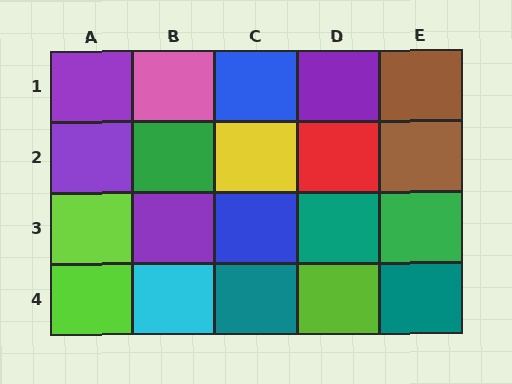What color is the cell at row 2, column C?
Yellow.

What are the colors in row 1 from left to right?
Purple, pink, blue, purple, brown.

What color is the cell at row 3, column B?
Purple.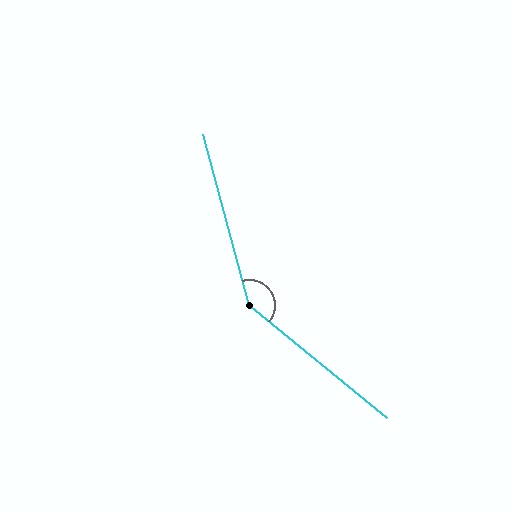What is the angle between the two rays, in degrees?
Approximately 144 degrees.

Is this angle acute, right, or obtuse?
It is obtuse.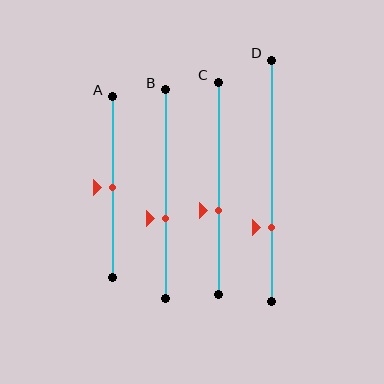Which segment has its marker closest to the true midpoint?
Segment A has its marker closest to the true midpoint.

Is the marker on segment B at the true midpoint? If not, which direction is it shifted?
No, the marker on segment B is shifted downward by about 12% of the segment length.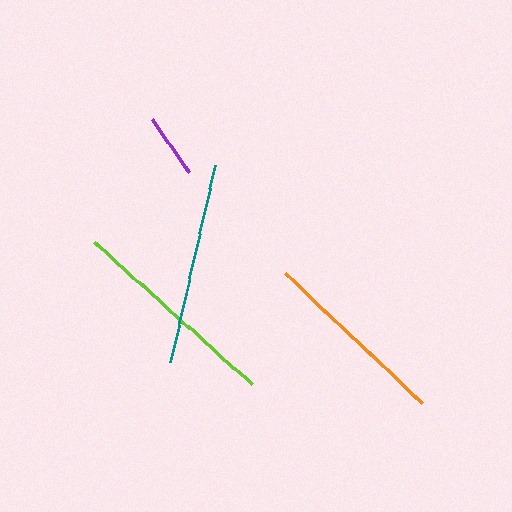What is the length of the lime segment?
The lime segment is approximately 213 pixels long.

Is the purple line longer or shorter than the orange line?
The orange line is longer than the purple line.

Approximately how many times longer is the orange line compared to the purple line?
The orange line is approximately 2.9 times the length of the purple line.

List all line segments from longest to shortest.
From longest to shortest: lime, teal, orange, purple.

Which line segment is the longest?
The lime line is the longest at approximately 213 pixels.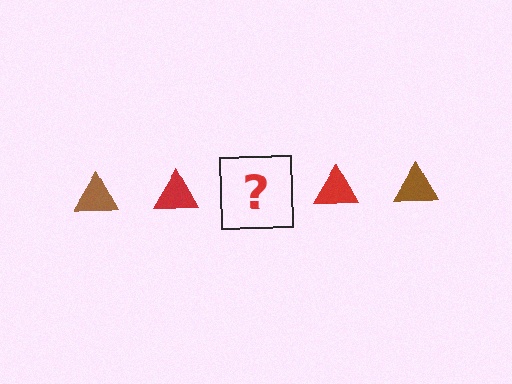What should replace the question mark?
The question mark should be replaced with a brown triangle.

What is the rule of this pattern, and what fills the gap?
The rule is that the pattern cycles through brown, red triangles. The gap should be filled with a brown triangle.